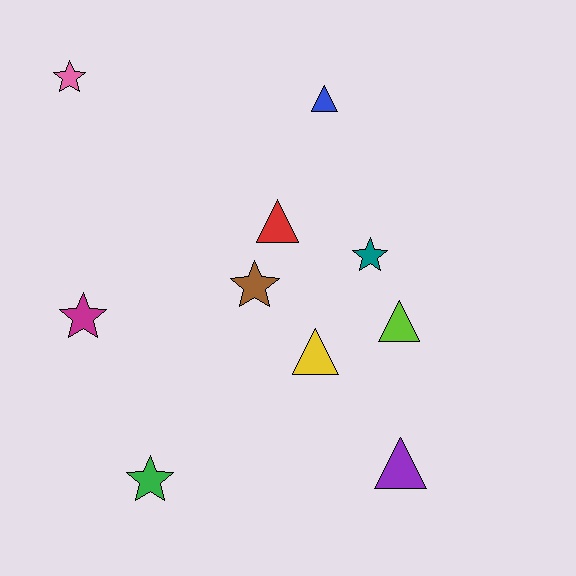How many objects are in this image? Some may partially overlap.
There are 10 objects.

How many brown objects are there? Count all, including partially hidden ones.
There is 1 brown object.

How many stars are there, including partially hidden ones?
There are 5 stars.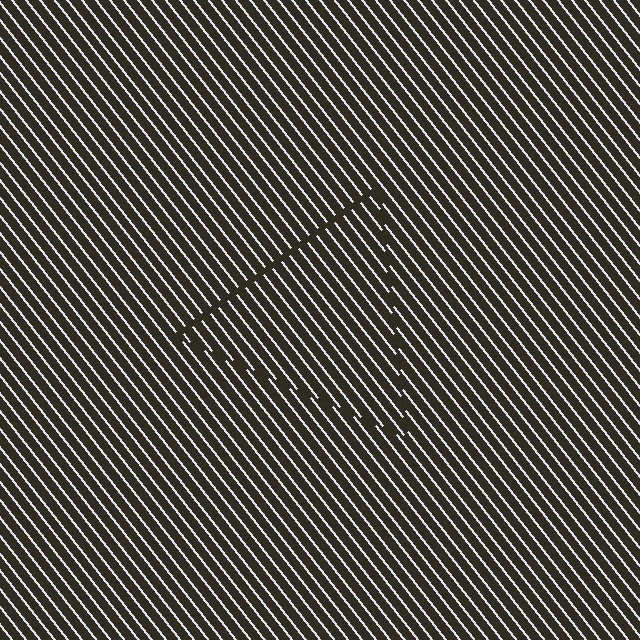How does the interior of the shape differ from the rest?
The interior of the shape contains the same grating, shifted by half a period — the contour is defined by the phase discontinuity where line-ends from the inner and outer gratings abut.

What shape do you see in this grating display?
An illusory triangle. The interior of the shape contains the same grating, shifted by half a period — the contour is defined by the phase discontinuity where line-ends from the inner and outer gratings abut.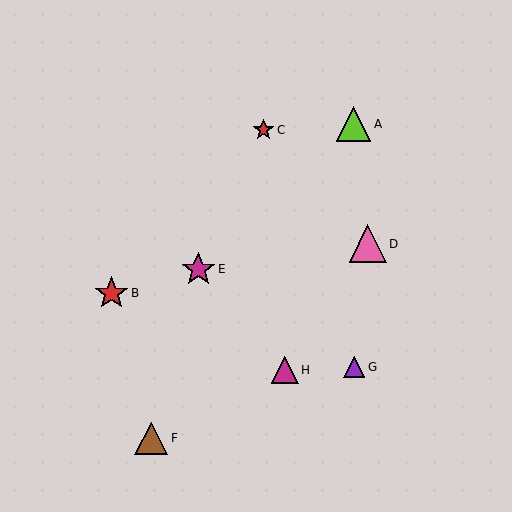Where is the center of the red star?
The center of the red star is at (112, 293).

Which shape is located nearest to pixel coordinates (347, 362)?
The purple triangle (labeled G) at (354, 367) is nearest to that location.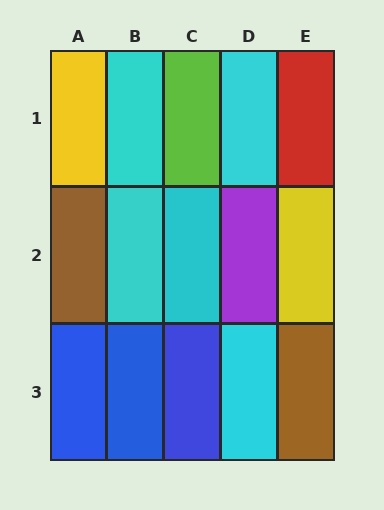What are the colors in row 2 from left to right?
Brown, cyan, cyan, purple, yellow.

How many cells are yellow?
2 cells are yellow.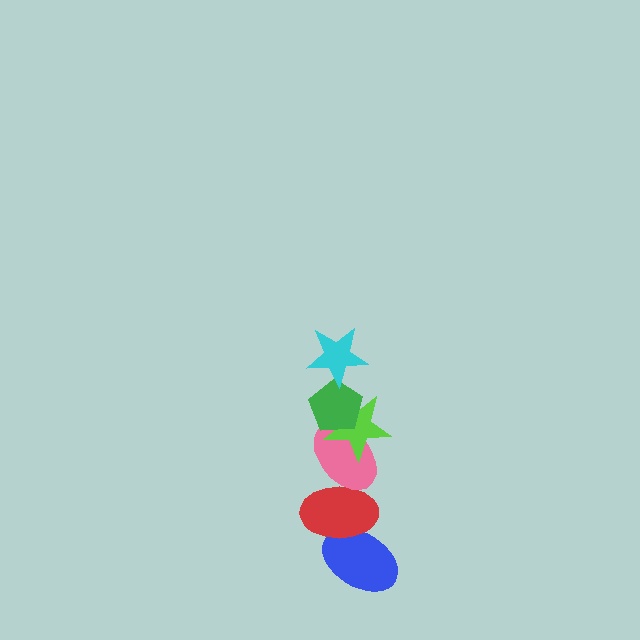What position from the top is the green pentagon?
The green pentagon is 2nd from the top.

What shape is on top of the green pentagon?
The cyan star is on top of the green pentagon.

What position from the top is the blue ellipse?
The blue ellipse is 6th from the top.